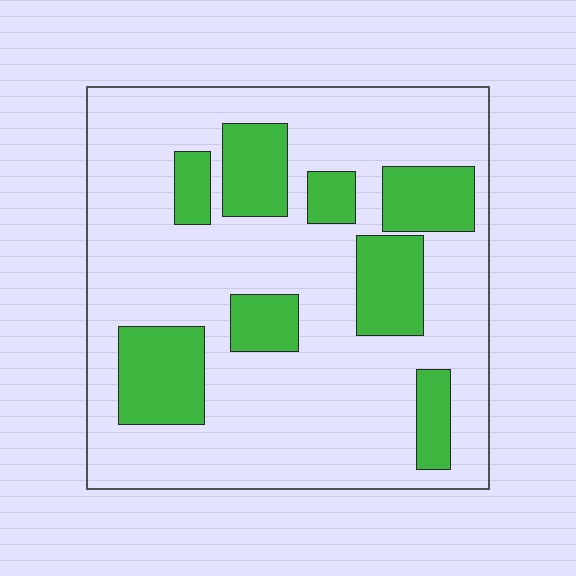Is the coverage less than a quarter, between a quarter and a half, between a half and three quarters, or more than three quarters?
Less than a quarter.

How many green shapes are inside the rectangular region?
8.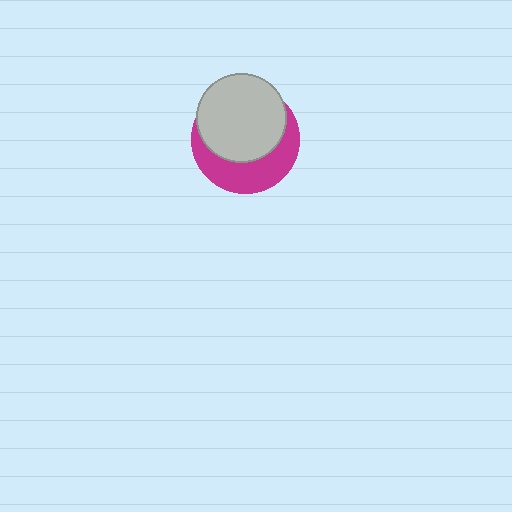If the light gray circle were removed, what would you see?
You would see the complete magenta circle.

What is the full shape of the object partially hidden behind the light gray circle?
The partially hidden object is a magenta circle.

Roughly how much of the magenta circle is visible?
A small part of it is visible (roughly 41%).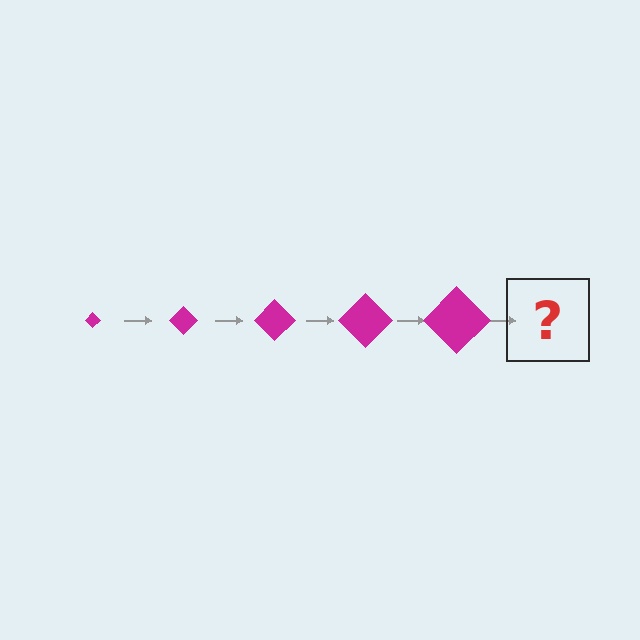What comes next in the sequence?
The next element should be a magenta diamond, larger than the previous one.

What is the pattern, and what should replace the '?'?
The pattern is that the diamond gets progressively larger each step. The '?' should be a magenta diamond, larger than the previous one.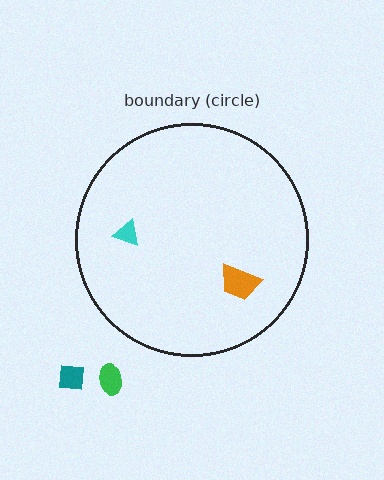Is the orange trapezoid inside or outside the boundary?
Inside.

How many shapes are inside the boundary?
2 inside, 2 outside.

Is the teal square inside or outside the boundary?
Outside.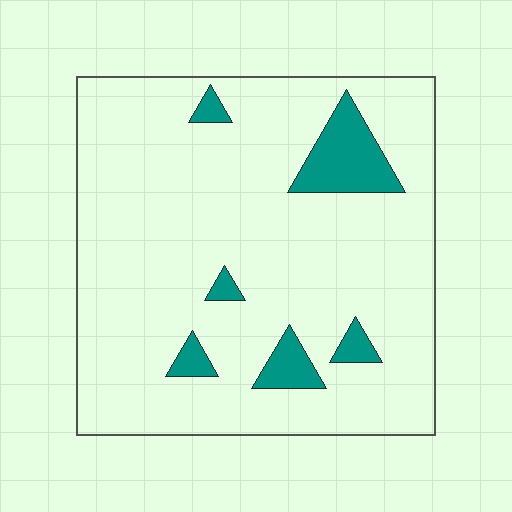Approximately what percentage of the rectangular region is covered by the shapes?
Approximately 10%.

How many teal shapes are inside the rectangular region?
6.